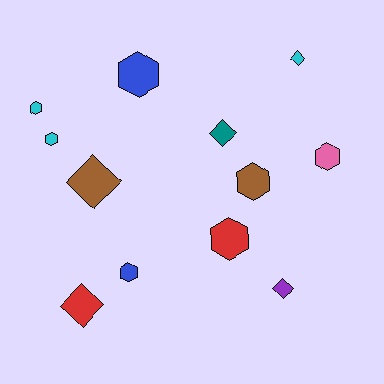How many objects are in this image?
There are 12 objects.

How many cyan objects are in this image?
There are 3 cyan objects.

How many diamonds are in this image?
There are 5 diamonds.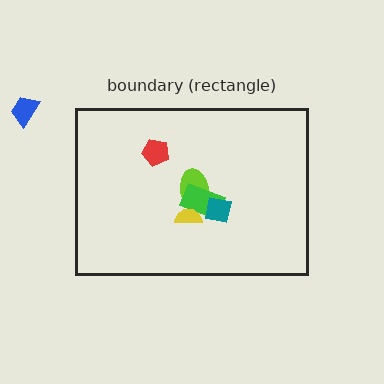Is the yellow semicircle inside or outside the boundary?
Inside.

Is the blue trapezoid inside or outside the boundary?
Outside.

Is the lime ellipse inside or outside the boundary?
Inside.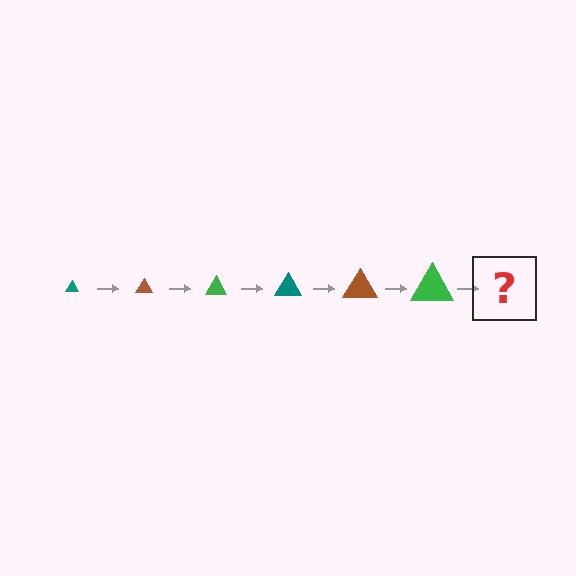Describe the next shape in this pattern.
It should be a teal triangle, larger than the previous one.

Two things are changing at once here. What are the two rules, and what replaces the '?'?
The two rules are that the triangle grows larger each step and the color cycles through teal, brown, and green. The '?' should be a teal triangle, larger than the previous one.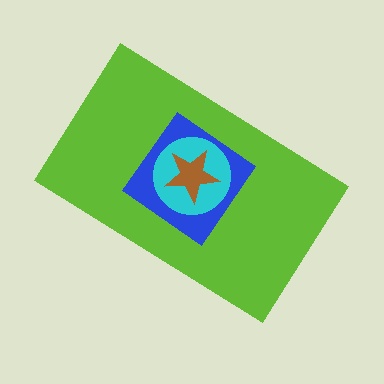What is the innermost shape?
The brown star.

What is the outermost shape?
The lime rectangle.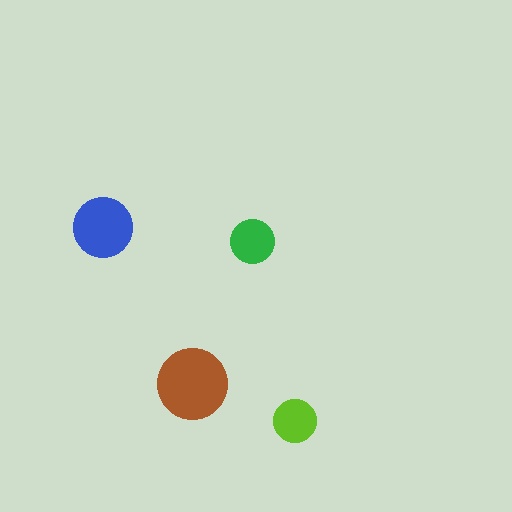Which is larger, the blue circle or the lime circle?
The blue one.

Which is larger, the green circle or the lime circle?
The green one.